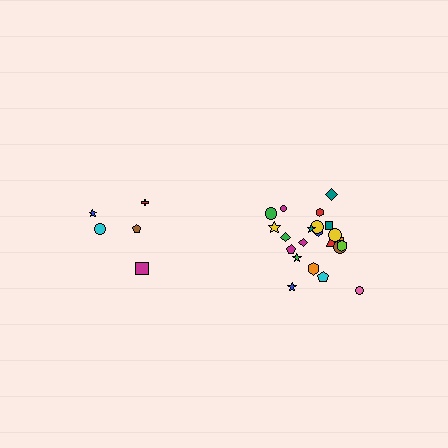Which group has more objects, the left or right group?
The right group.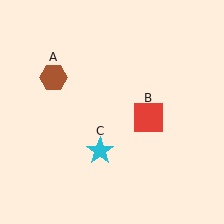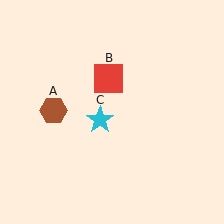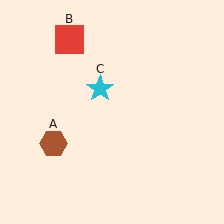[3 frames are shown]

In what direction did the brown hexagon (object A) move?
The brown hexagon (object A) moved down.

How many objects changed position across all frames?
3 objects changed position: brown hexagon (object A), red square (object B), cyan star (object C).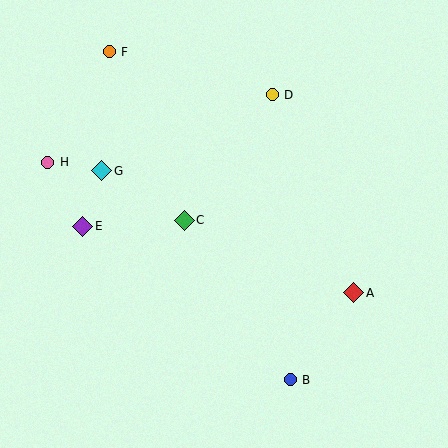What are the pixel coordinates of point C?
Point C is at (184, 220).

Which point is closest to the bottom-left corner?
Point E is closest to the bottom-left corner.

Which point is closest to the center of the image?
Point C at (184, 220) is closest to the center.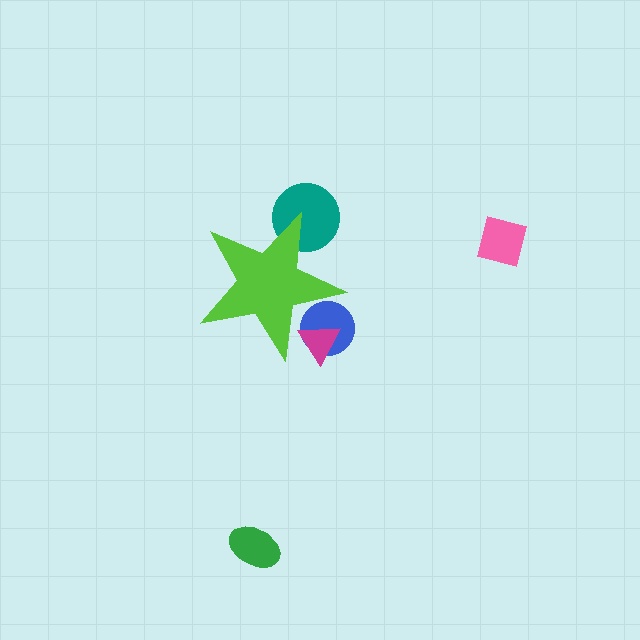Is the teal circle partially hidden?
Yes, the teal circle is partially hidden behind the lime star.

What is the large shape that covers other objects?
A lime star.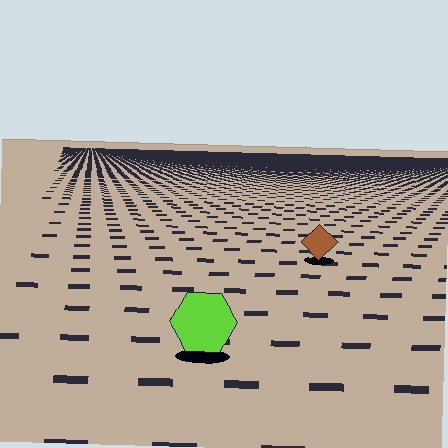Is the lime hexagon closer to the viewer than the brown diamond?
Yes. The lime hexagon is closer — you can tell from the texture gradient: the ground texture is coarser near it.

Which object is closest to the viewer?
The lime hexagon is closest. The texture marks near it are larger and more spread out.